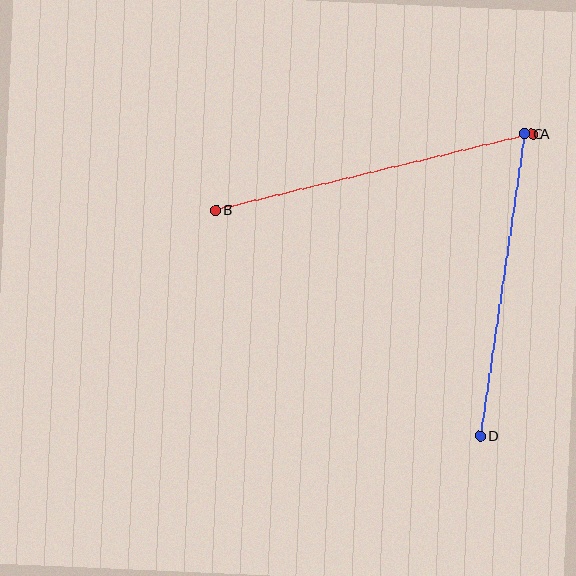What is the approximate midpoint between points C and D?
The midpoint is at approximately (502, 285) pixels.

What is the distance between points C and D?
The distance is approximately 306 pixels.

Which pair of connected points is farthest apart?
Points A and B are farthest apart.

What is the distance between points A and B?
The distance is approximately 326 pixels.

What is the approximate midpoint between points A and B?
The midpoint is at approximately (374, 172) pixels.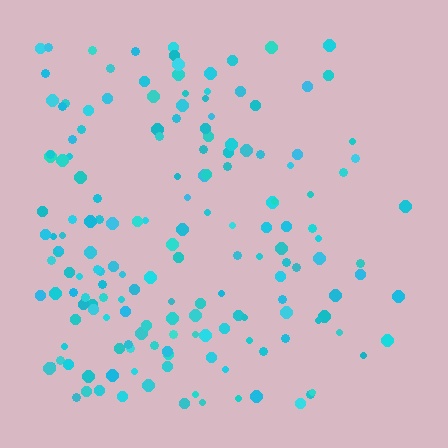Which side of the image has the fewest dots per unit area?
The right.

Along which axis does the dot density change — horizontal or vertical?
Horizontal.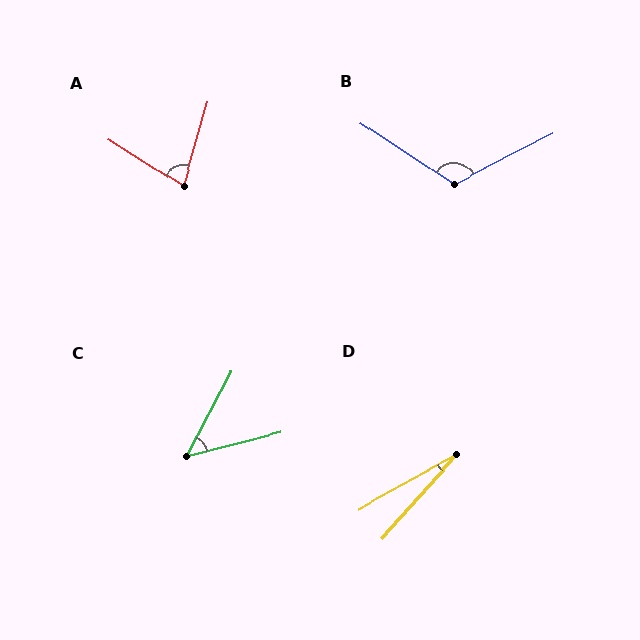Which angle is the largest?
B, at approximately 119 degrees.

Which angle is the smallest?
D, at approximately 19 degrees.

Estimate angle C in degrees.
Approximately 48 degrees.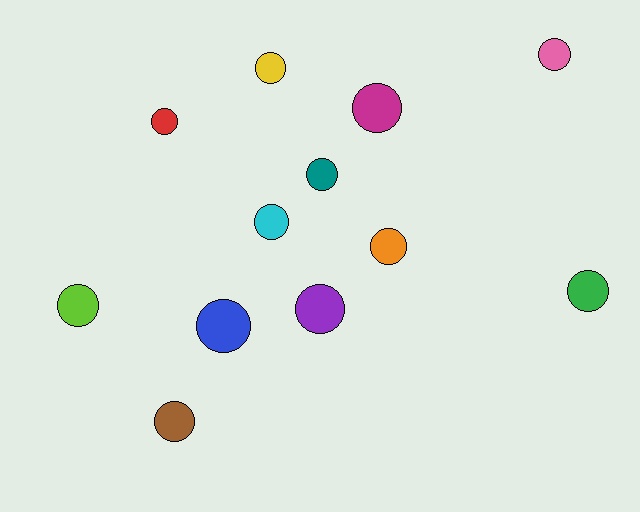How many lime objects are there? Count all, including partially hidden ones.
There is 1 lime object.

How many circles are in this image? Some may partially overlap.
There are 12 circles.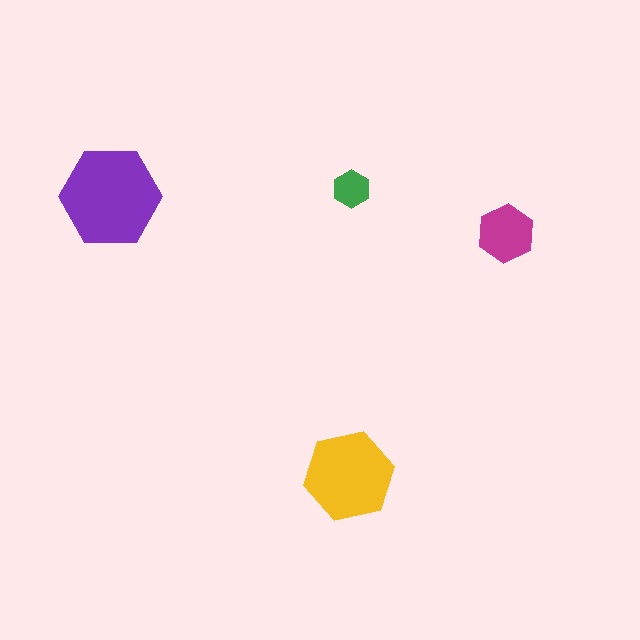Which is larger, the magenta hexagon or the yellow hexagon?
The yellow one.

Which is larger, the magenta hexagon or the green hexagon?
The magenta one.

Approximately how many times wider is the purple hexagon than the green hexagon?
About 2.5 times wider.